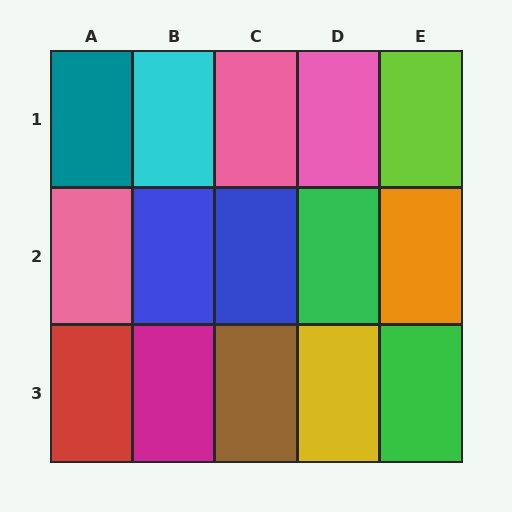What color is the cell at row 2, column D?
Green.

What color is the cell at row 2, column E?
Orange.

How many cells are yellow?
1 cell is yellow.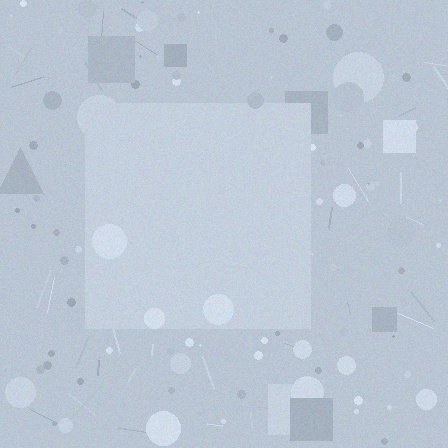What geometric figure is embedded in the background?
A square is embedded in the background.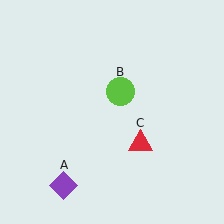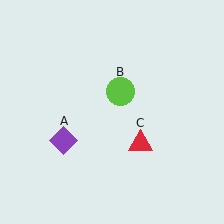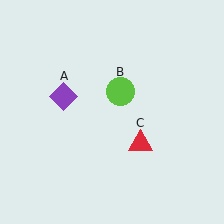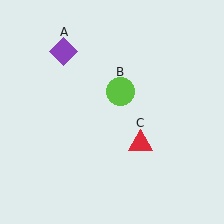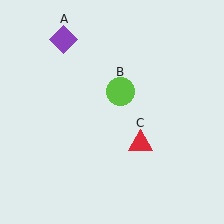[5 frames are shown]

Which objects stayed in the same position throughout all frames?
Lime circle (object B) and red triangle (object C) remained stationary.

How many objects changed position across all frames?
1 object changed position: purple diamond (object A).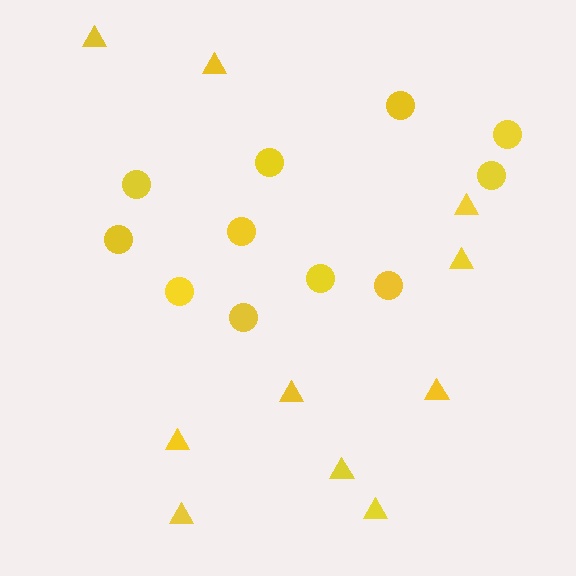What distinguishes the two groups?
There are 2 groups: one group of circles (11) and one group of triangles (10).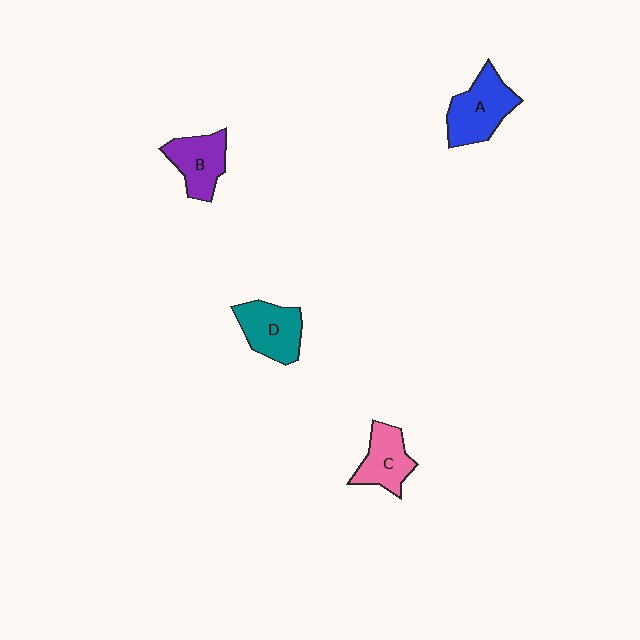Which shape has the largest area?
Shape A (blue).